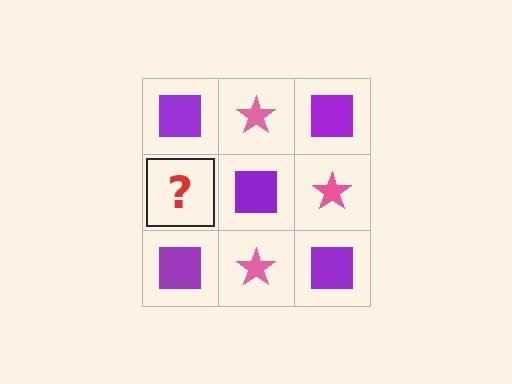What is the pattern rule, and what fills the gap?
The rule is that it alternates purple square and pink star in a checkerboard pattern. The gap should be filled with a pink star.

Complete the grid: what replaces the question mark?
The question mark should be replaced with a pink star.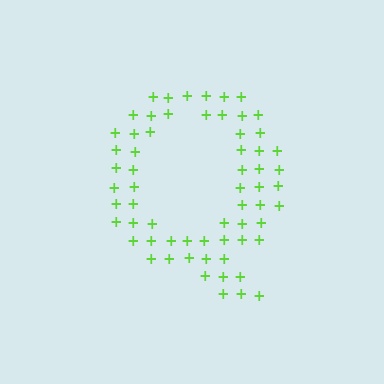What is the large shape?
The large shape is the letter Q.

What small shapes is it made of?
It is made of small plus signs.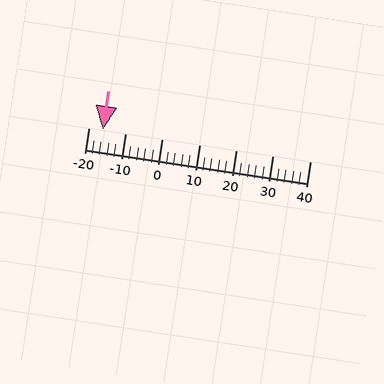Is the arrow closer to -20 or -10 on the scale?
The arrow is closer to -20.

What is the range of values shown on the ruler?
The ruler shows values from -20 to 40.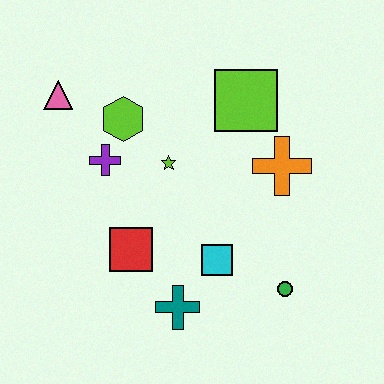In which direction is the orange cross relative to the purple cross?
The orange cross is to the right of the purple cross.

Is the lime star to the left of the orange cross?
Yes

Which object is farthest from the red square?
The lime square is farthest from the red square.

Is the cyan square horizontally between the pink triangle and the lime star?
No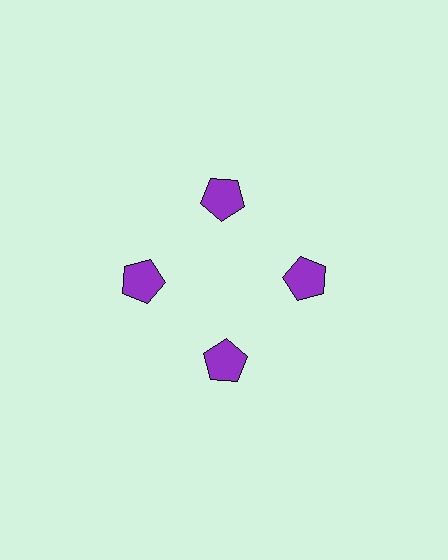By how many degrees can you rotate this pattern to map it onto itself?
The pattern maps onto itself every 90 degrees of rotation.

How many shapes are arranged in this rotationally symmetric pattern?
There are 4 shapes, arranged in 4 groups of 1.